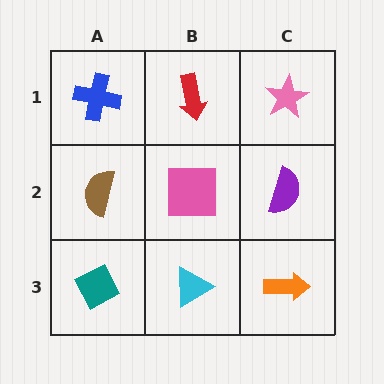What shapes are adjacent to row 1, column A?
A brown semicircle (row 2, column A), a red arrow (row 1, column B).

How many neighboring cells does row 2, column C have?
3.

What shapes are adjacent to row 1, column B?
A pink square (row 2, column B), a blue cross (row 1, column A), a pink star (row 1, column C).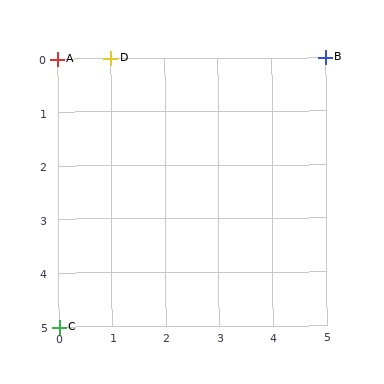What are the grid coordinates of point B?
Point B is at grid coordinates (5, 0).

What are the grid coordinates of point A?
Point A is at grid coordinates (0, 0).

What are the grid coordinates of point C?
Point C is at grid coordinates (0, 5).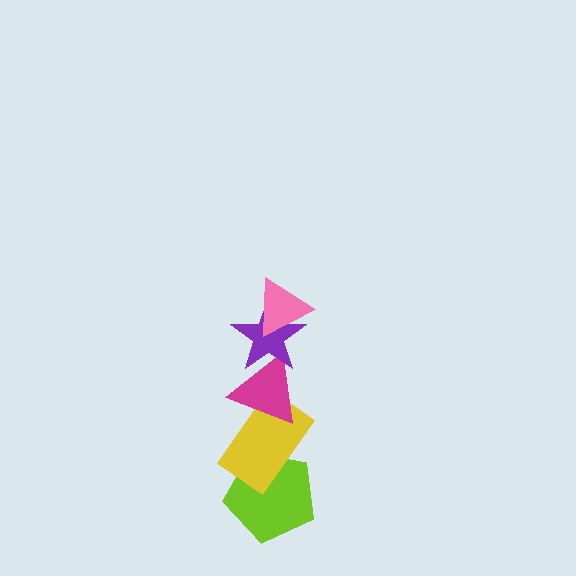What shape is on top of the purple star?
The pink triangle is on top of the purple star.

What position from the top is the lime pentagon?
The lime pentagon is 5th from the top.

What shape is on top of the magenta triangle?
The purple star is on top of the magenta triangle.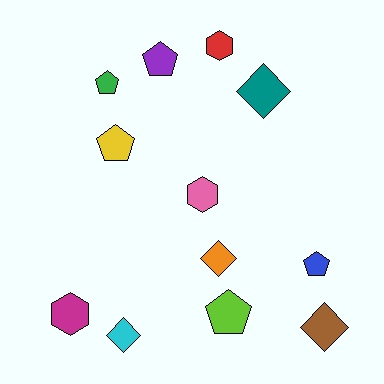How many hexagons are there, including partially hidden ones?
There are 3 hexagons.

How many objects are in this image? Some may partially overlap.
There are 12 objects.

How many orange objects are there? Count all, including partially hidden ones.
There is 1 orange object.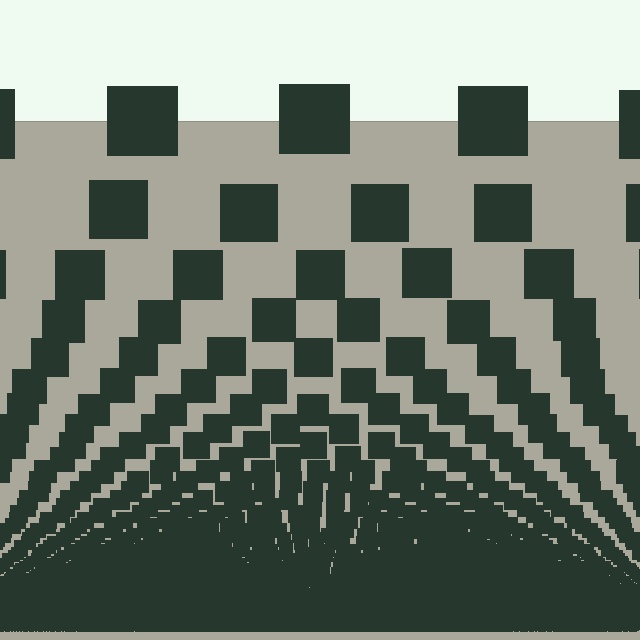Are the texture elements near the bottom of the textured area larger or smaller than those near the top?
Smaller. The gradient is inverted — elements near the bottom are smaller and denser.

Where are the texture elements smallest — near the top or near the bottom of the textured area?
Near the bottom.